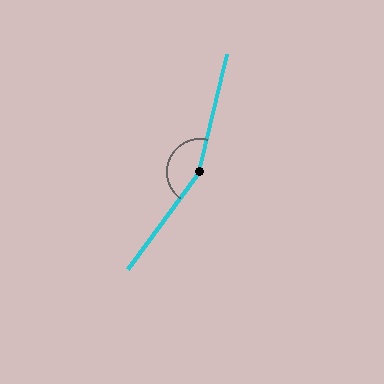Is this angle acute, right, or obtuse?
It is obtuse.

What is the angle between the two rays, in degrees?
Approximately 157 degrees.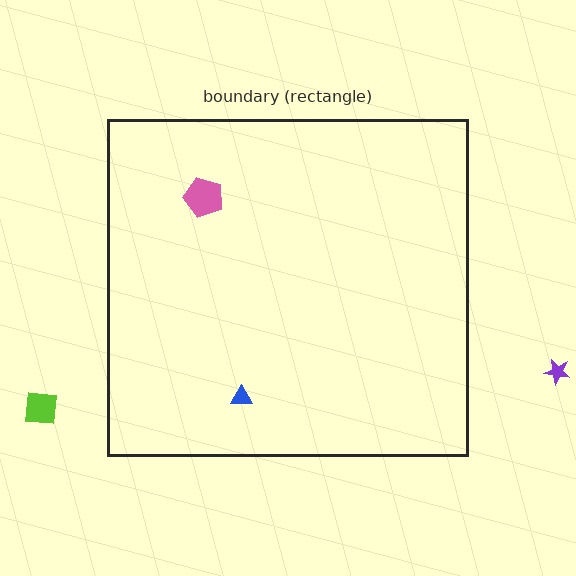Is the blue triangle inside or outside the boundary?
Inside.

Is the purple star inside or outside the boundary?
Outside.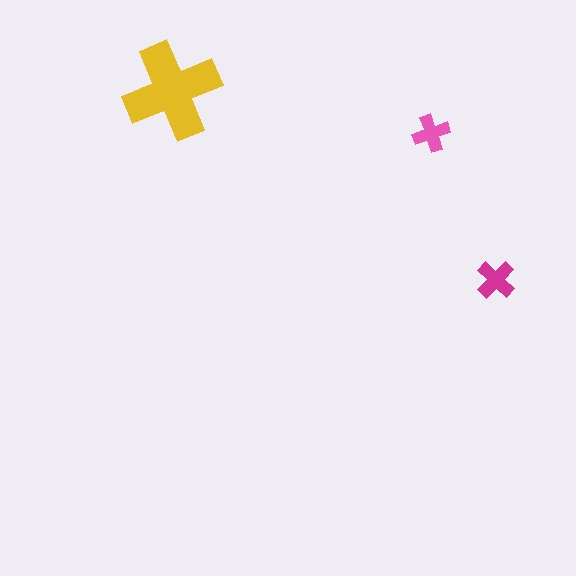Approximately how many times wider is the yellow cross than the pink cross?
About 2.5 times wider.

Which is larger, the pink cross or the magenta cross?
The magenta one.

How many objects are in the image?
There are 3 objects in the image.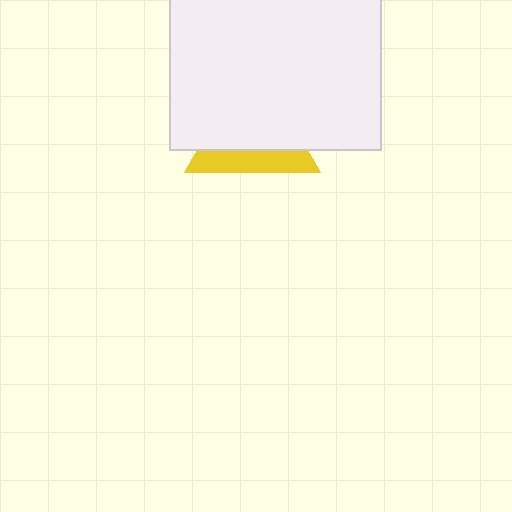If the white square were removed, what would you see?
You would see the complete yellow triangle.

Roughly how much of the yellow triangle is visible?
A small part of it is visible (roughly 33%).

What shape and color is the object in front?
The object in front is a white square.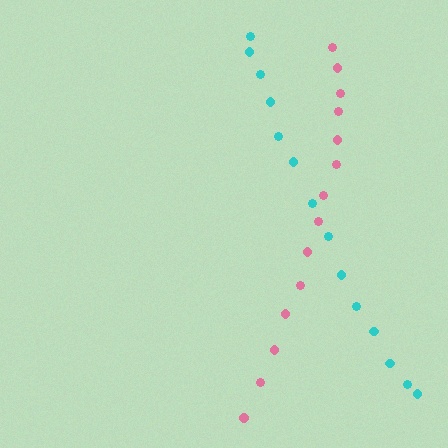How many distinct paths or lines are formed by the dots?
There are 2 distinct paths.